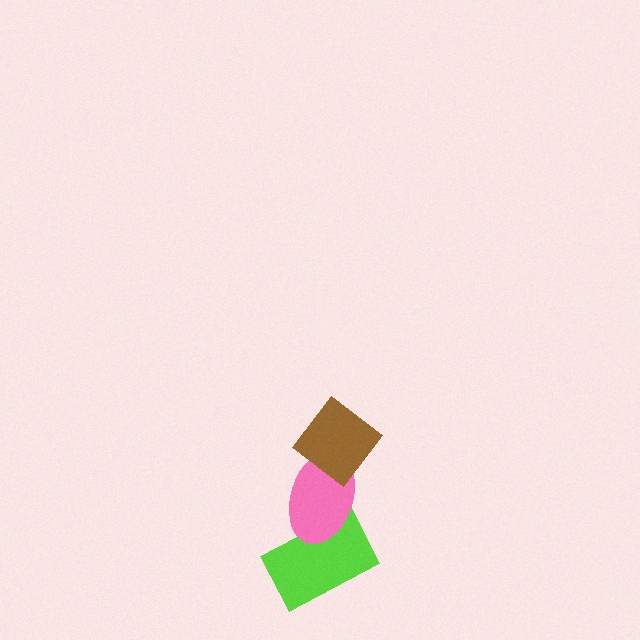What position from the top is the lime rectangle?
The lime rectangle is 3rd from the top.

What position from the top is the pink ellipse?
The pink ellipse is 2nd from the top.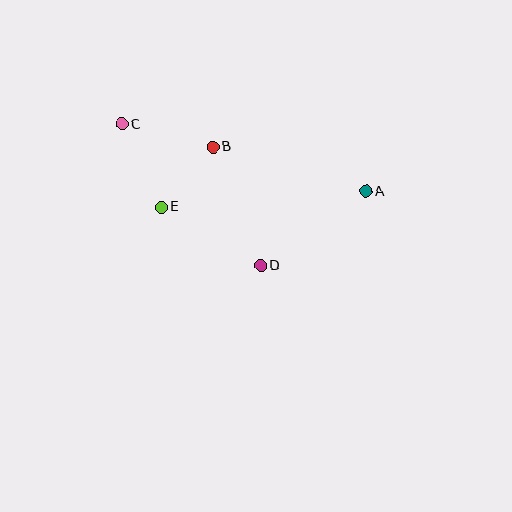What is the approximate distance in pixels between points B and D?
The distance between B and D is approximately 128 pixels.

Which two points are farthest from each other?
Points A and C are farthest from each other.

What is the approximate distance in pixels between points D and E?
The distance between D and E is approximately 115 pixels.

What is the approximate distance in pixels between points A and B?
The distance between A and B is approximately 159 pixels.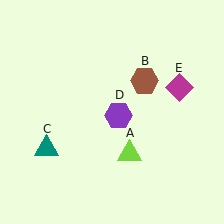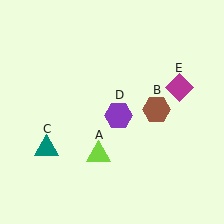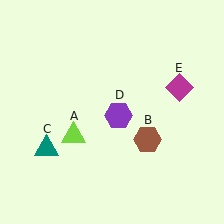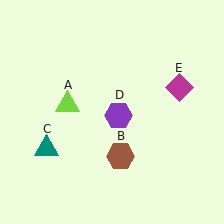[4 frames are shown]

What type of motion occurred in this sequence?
The lime triangle (object A), brown hexagon (object B) rotated clockwise around the center of the scene.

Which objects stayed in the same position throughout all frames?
Teal triangle (object C) and purple hexagon (object D) and magenta diamond (object E) remained stationary.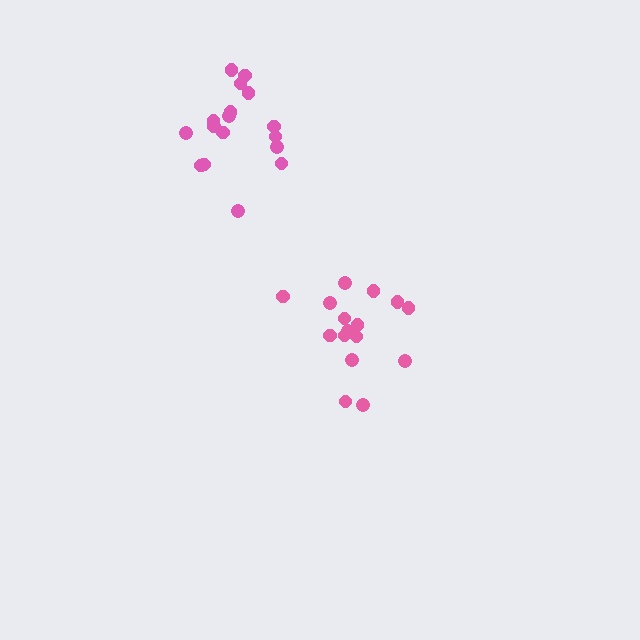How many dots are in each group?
Group 1: 16 dots, Group 2: 17 dots (33 total).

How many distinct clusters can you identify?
There are 2 distinct clusters.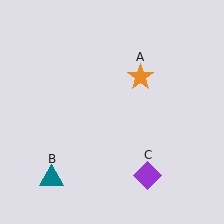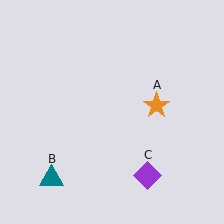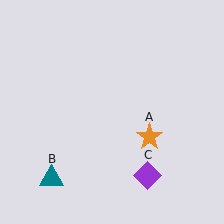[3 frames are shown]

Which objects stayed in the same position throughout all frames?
Teal triangle (object B) and purple diamond (object C) remained stationary.